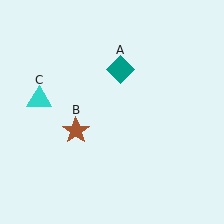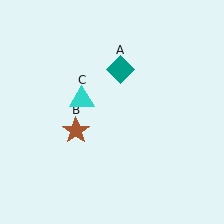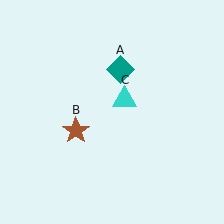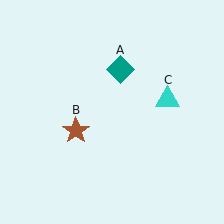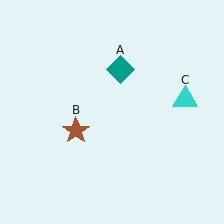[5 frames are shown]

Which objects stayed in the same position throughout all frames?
Teal diamond (object A) and brown star (object B) remained stationary.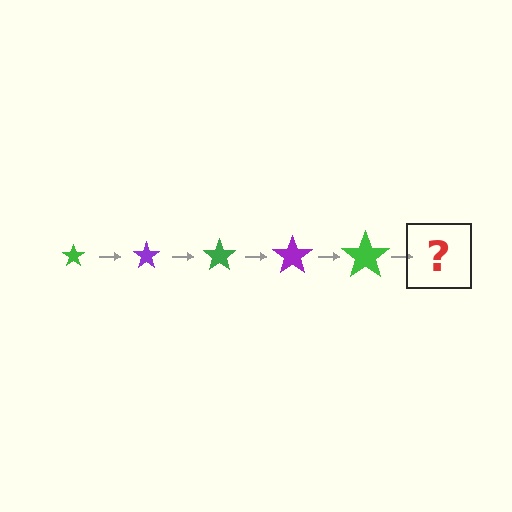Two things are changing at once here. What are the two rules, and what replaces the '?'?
The two rules are that the star grows larger each step and the color cycles through green and purple. The '?' should be a purple star, larger than the previous one.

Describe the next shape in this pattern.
It should be a purple star, larger than the previous one.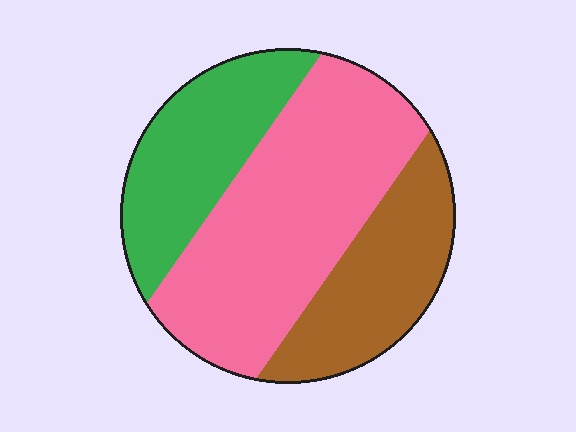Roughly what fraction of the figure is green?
Green covers 26% of the figure.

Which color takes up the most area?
Pink, at roughly 50%.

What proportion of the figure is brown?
Brown takes up about one quarter (1/4) of the figure.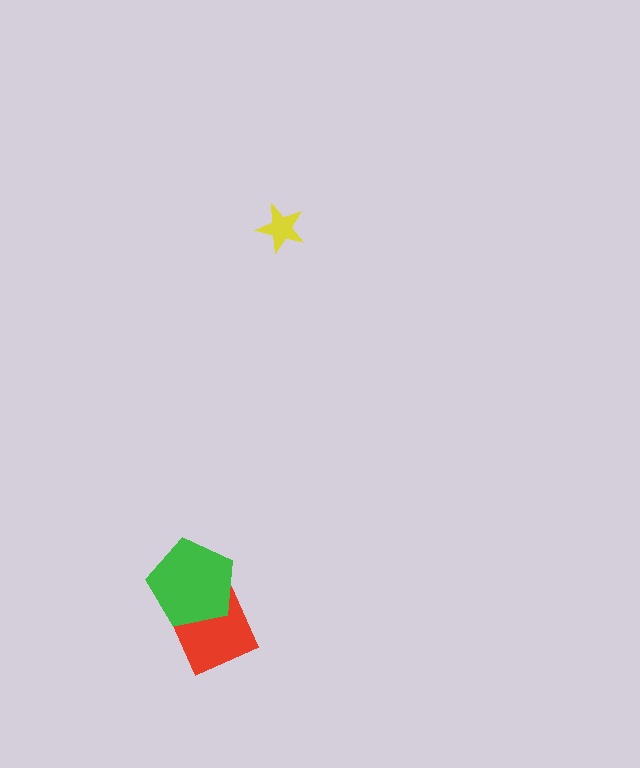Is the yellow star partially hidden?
No, no other shape covers it.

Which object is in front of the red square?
The green pentagon is in front of the red square.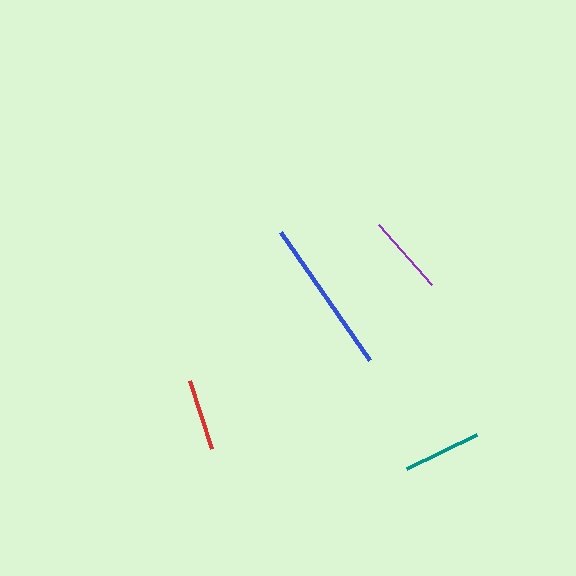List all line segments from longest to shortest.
From longest to shortest: blue, purple, teal, red.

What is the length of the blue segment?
The blue segment is approximately 156 pixels long.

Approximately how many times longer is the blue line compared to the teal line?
The blue line is approximately 2.0 times the length of the teal line.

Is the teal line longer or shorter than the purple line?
The purple line is longer than the teal line.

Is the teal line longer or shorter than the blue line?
The blue line is longer than the teal line.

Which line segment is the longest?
The blue line is the longest at approximately 156 pixels.